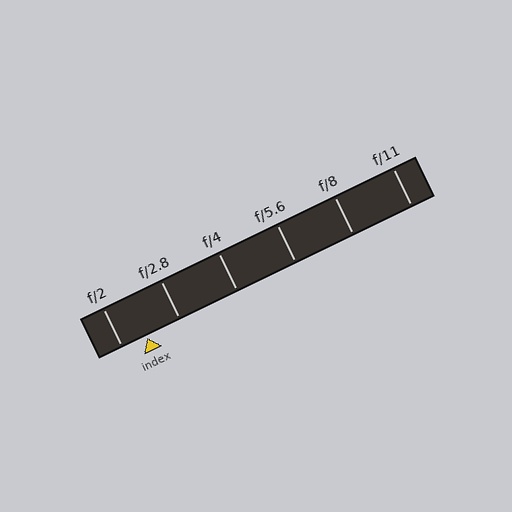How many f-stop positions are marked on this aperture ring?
There are 6 f-stop positions marked.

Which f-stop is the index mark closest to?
The index mark is closest to f/2.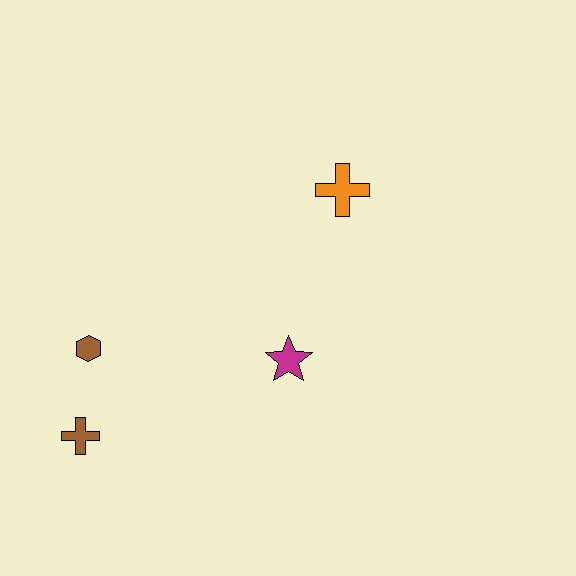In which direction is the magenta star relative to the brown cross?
The magenta star is to the right of the brown cross.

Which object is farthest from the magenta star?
The brown cross is farthest from the magenta star.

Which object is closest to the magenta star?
The orange cross is closest to the magenta star.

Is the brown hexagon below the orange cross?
Yes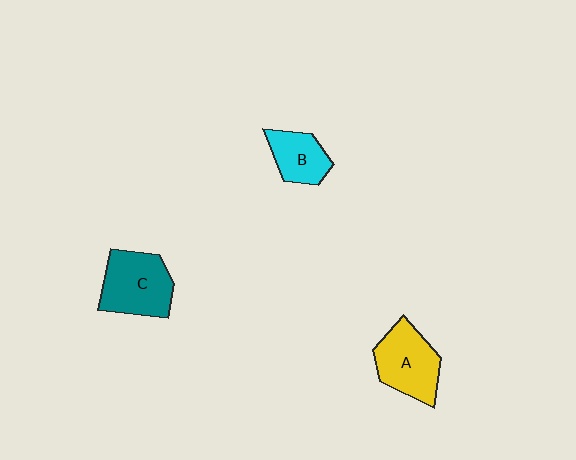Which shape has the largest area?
Shape C (teal).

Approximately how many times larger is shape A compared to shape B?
Approximately 1.5 times.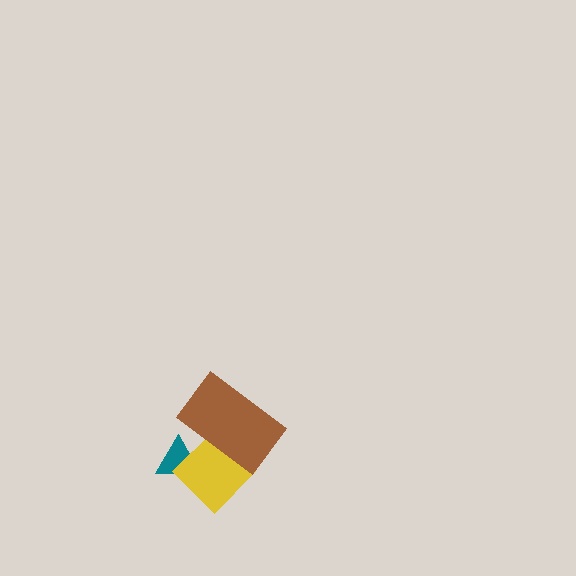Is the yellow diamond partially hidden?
Yes, it is partially covered by another shape.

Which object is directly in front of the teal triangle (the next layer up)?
The yellow diamond is directly in front of the teal triangle.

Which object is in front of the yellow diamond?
The brown rectangle is in front of the yellow diamond.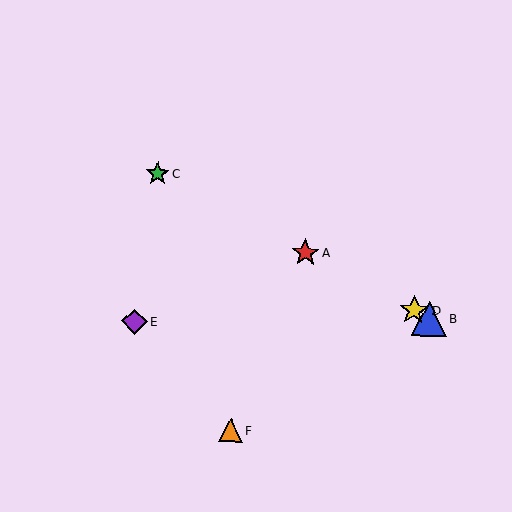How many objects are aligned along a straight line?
4 objects (A, B, C, D) are aligned along a straight line.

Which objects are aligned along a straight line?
Objects A, B, C, D are aligned along a straight line.